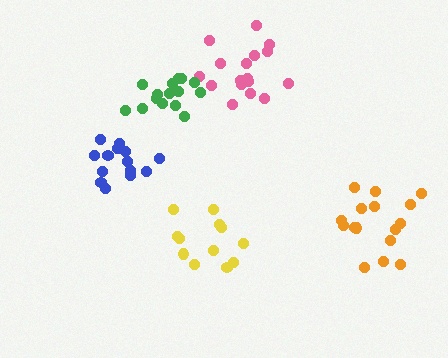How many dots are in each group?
Group 1: 16 dots, Group 2: 12 dots, Group 3: 17 dots, Group 4: 15 dots, Group 5: 14 dots (74 total).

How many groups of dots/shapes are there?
There are 5 groups.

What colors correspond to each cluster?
The clusters are colored: orange, yellow, pink, green, blue.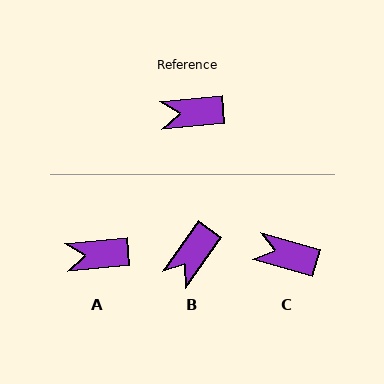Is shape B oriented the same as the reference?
No, it is off by about 49 degrees.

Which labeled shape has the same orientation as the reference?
A.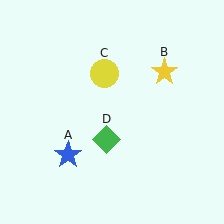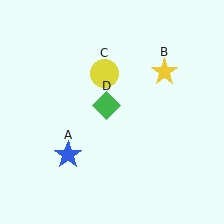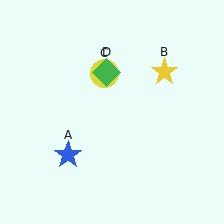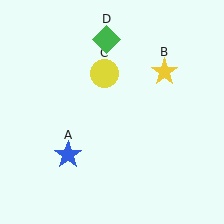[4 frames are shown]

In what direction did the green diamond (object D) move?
The green diamond (object D) moved up.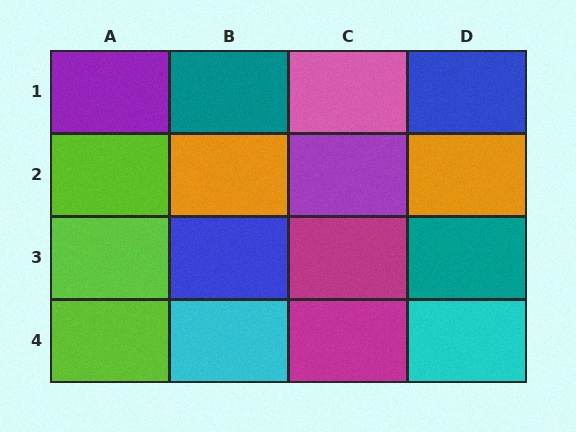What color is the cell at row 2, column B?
Orange.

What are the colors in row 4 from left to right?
Lime, cyan, magenta, cyan.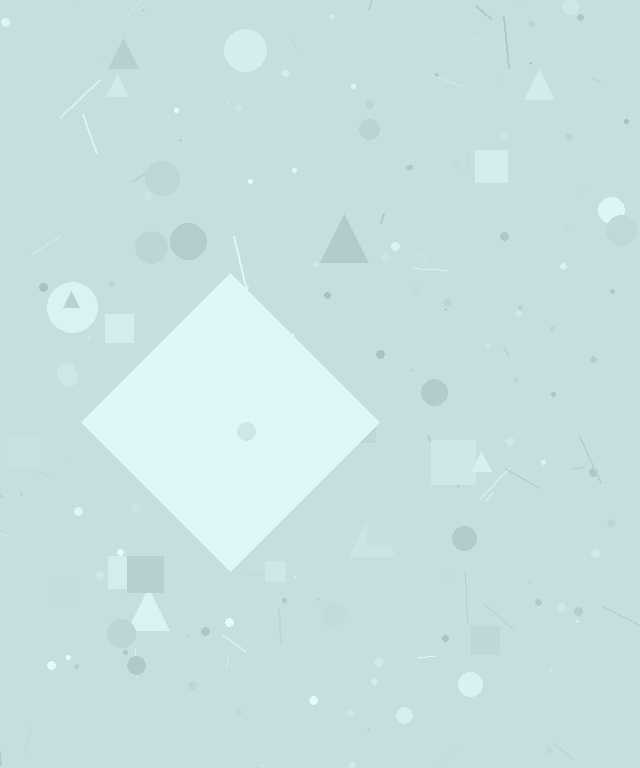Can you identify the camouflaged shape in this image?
The camouflaged shape is a diamond.